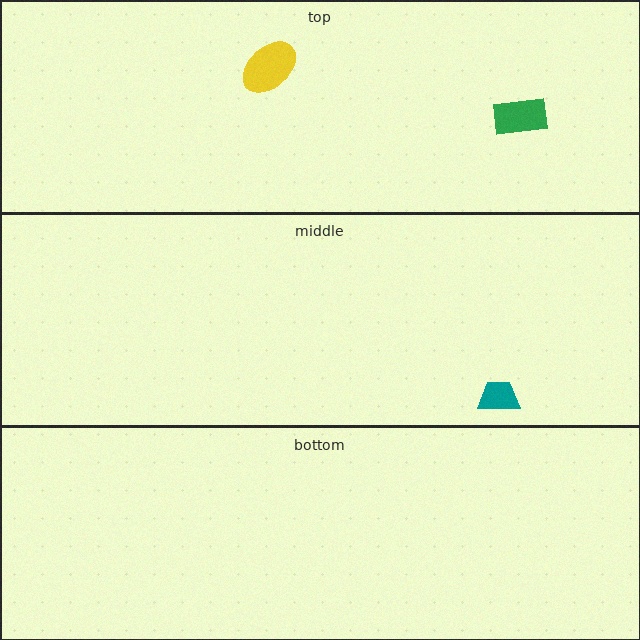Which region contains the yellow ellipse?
The top region.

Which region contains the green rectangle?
The top region.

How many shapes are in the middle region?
1.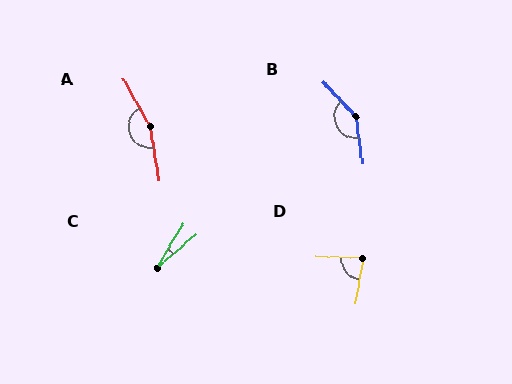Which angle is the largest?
A, at approximately 160 degrees.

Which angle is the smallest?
C, at approximately 18 degrees.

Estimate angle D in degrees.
Approximately 83 degrees.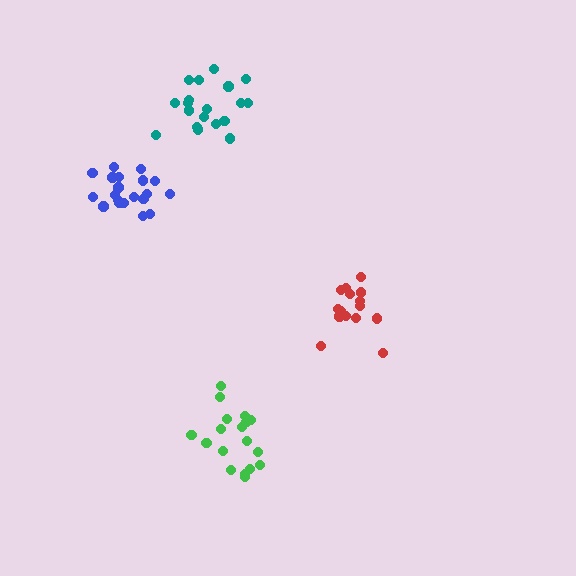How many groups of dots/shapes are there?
There are 4 groups.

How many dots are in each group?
Group 1: 20 dots, Group 2: 15 dots, Group 3: 19 dots, Group 4: 18 dots (72 total).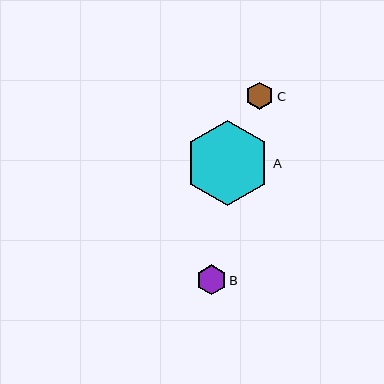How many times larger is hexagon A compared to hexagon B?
Hexagon A is approximately 2.8 times the size of hexagon B.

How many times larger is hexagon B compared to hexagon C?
Hexagon B is approximately 1.1 times the size of hexagon C.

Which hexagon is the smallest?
Hexagon C is the smallest with a size of approximately 27 pixels.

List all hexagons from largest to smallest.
From largest to smallest: A, B, C.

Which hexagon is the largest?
Hexagon A is the largest with a size of approximately 85 pixels.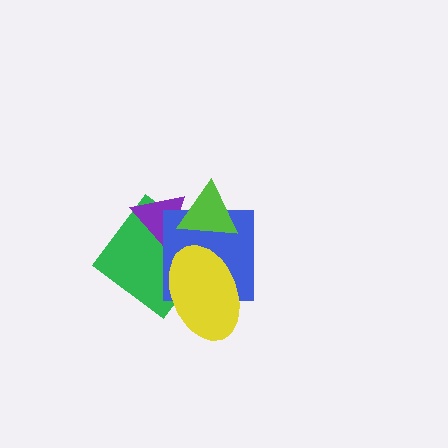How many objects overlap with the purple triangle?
3 objects overlap with the purple triangle.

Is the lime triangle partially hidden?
No, no other shape covers it.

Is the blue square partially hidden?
Yes, it is partially covered by another shape.